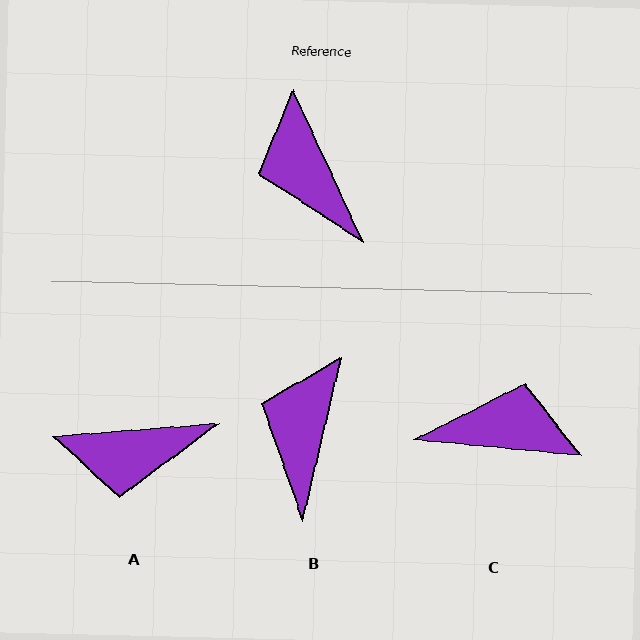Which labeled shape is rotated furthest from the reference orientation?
C, about 120 degrees away.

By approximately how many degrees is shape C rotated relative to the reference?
Approximately 120 degrees clockwise.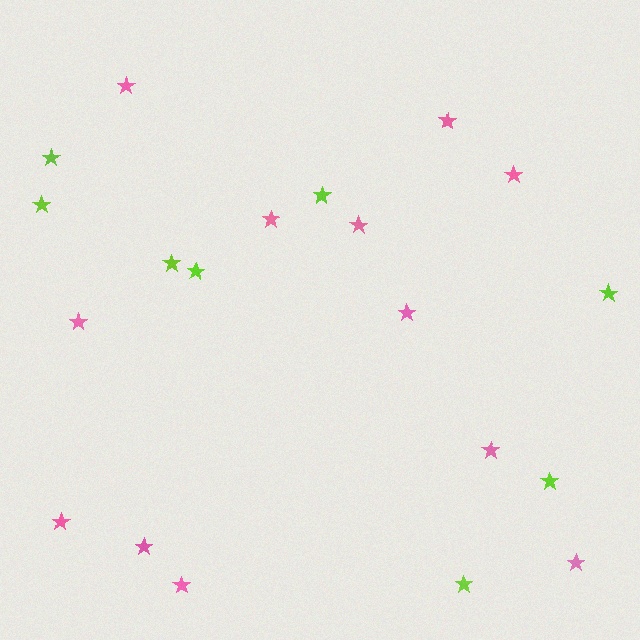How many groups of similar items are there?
There are 2 groups: one group of pink stars (12) and one group of lime stars (8).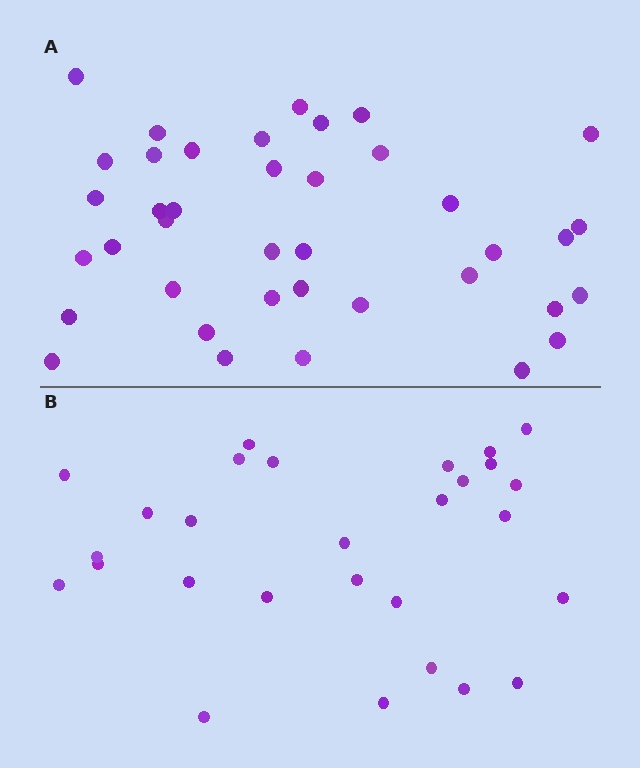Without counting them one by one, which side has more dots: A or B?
Region A (the top region) has more dots.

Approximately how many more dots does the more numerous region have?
Region A has roughly 12 or so more dots than region B.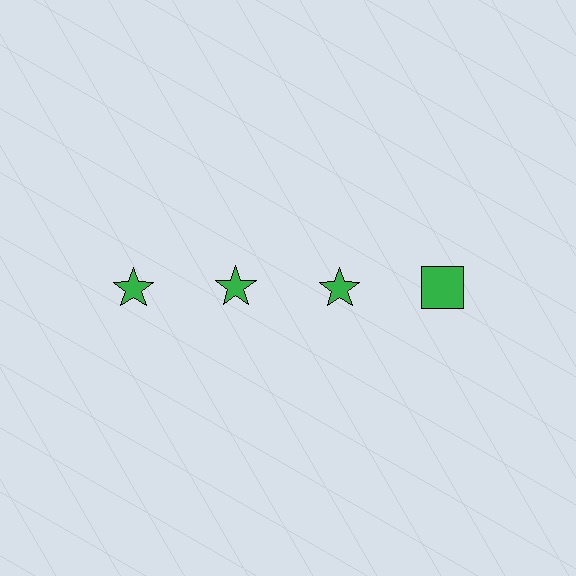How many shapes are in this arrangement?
There are 4 shapes arranged in a grid pattern.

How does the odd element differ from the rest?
It has a different shape: square instead of star.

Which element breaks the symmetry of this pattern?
The green square in the top row, second from right column breaks the symmetry. All other shapes are green stars.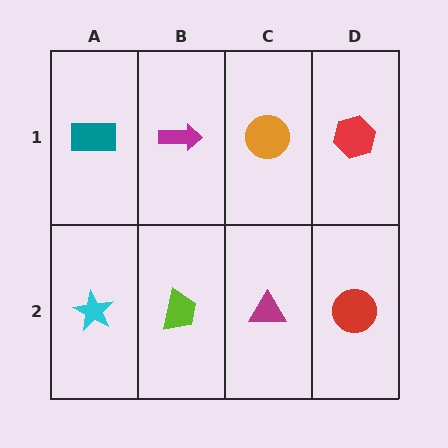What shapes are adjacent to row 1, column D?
A red circle (row 2, column D), an orange circle (row 1, column C).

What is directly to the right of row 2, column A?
A lime trapezoid.